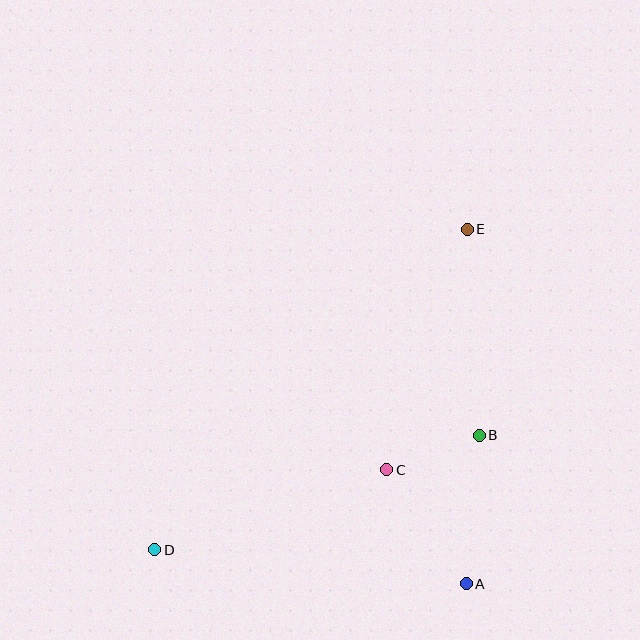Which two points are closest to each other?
Points B and C are closest to each other.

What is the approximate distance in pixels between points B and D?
The distance between B and D is approximately 344 pixels.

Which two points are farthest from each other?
Points D and E are farthest from each other.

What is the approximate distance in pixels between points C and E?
The distance between C and E is approximately 254 pixels.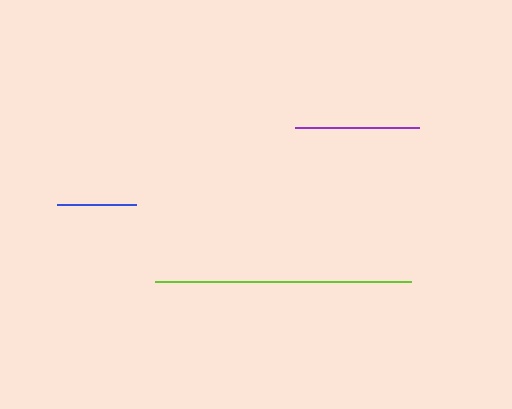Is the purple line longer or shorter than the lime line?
The lime line is longer than the purple line.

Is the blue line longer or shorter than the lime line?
The lime line is longer than the blue line.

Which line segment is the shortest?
The blue line is the shortest at approximately 79 pixels.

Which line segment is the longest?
The lime line is the longest at approximately 256 pixels.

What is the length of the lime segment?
The lime segment is approximately 256 pixels long.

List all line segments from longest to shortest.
From longest to shortest: lime, purple, blue.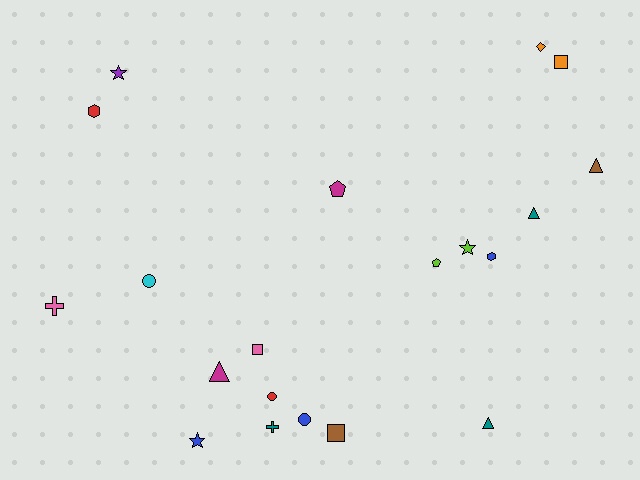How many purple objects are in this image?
There is 1 purple object.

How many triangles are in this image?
There are 4 triangles.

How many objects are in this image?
There are 20 objects.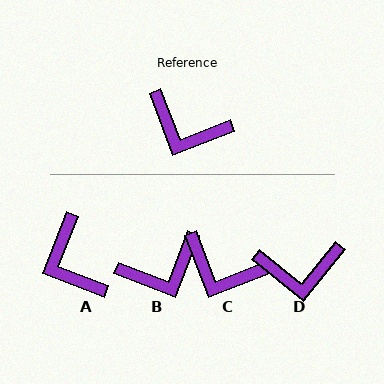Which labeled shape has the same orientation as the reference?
C.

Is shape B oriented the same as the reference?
No, it is off by about 48 degrees.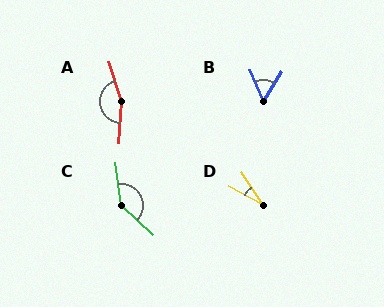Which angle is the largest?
A, at approximately 160 degrees.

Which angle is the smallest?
D, at approximately 27 degrees.